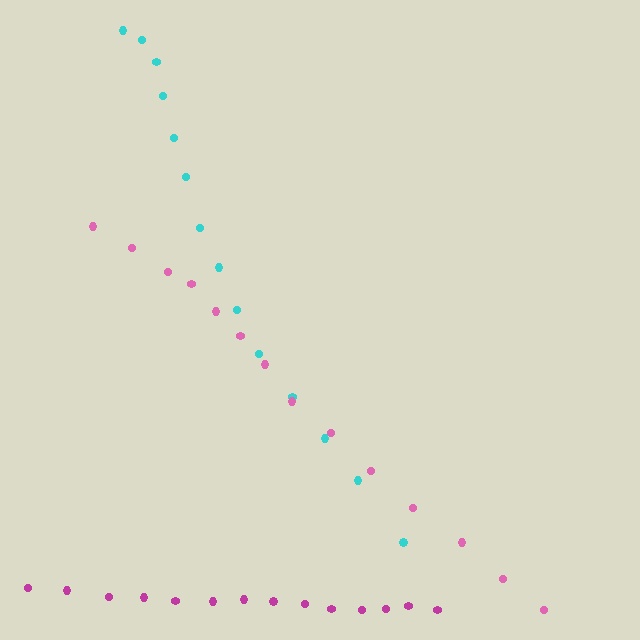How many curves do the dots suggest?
There are 3 distinct paths.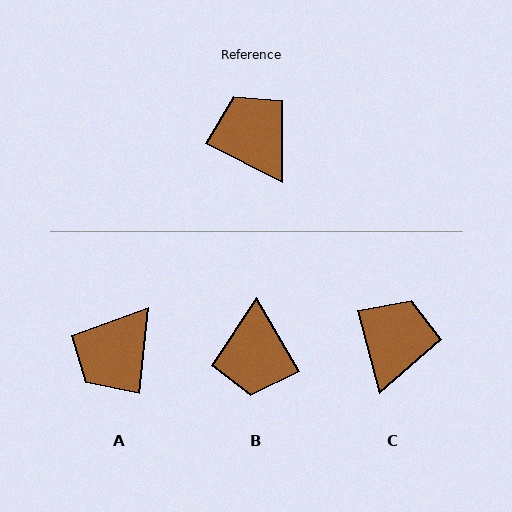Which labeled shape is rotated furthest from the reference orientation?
B, about 147 degrees away.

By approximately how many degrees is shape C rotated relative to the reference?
Approximately 49 degrees clockwise.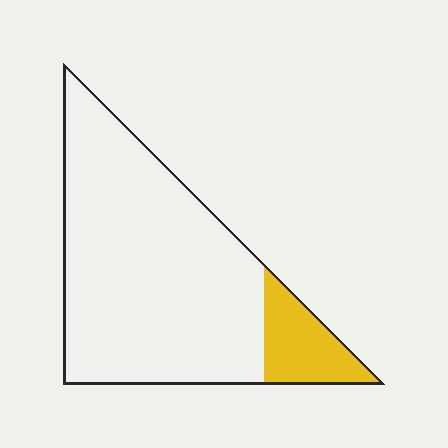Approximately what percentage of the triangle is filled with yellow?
Approximately 15%.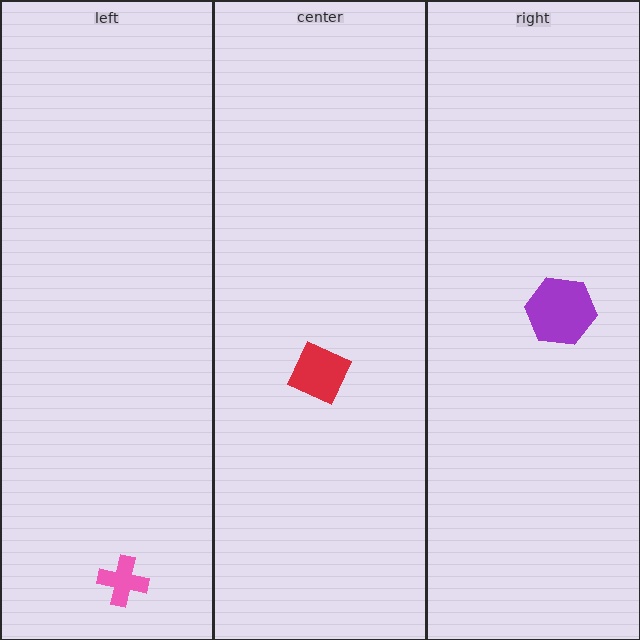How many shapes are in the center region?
1.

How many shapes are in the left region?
1.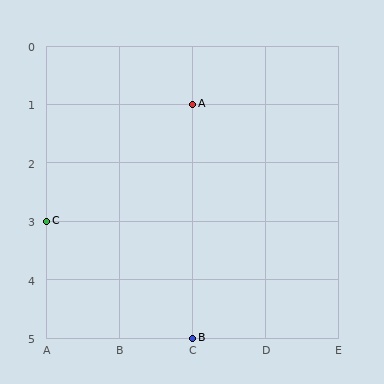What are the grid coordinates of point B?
Point B is at grid coordinates (C, 5).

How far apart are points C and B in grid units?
Points C and B are 2 columns and 2 rows apart (about 2.8 grid units diagonally).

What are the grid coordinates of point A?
Point A is at grid coordinates (C, 1).